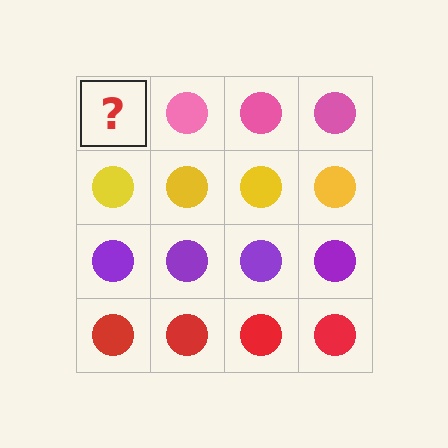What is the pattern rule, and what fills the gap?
The rule is that each row has a consistent color. The gap should be filled with a pink circle.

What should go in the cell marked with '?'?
The missing cell should contain a pink circle.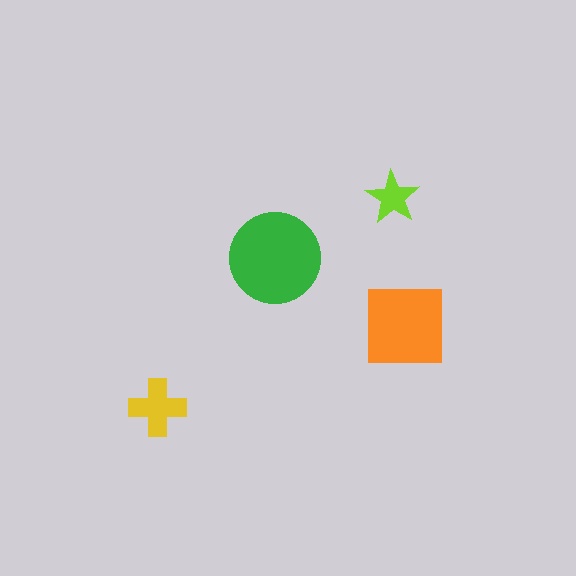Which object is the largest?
The green circle.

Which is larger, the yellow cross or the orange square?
The orange square.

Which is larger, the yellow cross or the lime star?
The yellow cross.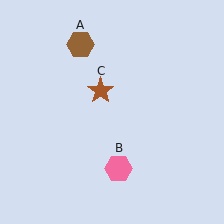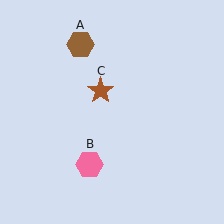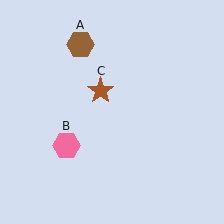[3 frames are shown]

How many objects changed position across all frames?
1 object changed position: pink hexagon (object B).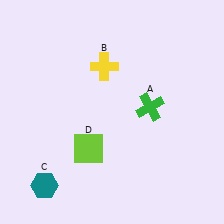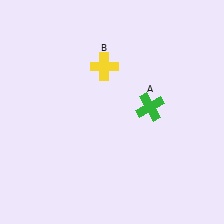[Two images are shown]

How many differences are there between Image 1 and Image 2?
There are 2 differences between the two images.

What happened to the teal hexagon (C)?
The teal hexagon (C) was removed in Image 2. It was in the bottom-left area of Image 1.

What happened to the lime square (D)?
The lime square (D) was removed in Image 2. It was in the bottom-left area of Image 1.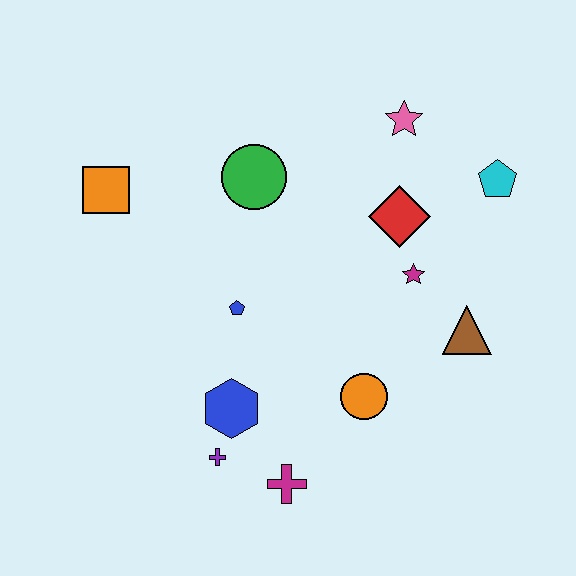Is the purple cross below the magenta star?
Yes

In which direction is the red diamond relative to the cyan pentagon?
The red diamond is to the left of the cyan pentagon.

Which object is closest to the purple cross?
The blue hexagon is closest to the purple cross.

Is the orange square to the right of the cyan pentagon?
No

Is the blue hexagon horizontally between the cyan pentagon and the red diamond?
No